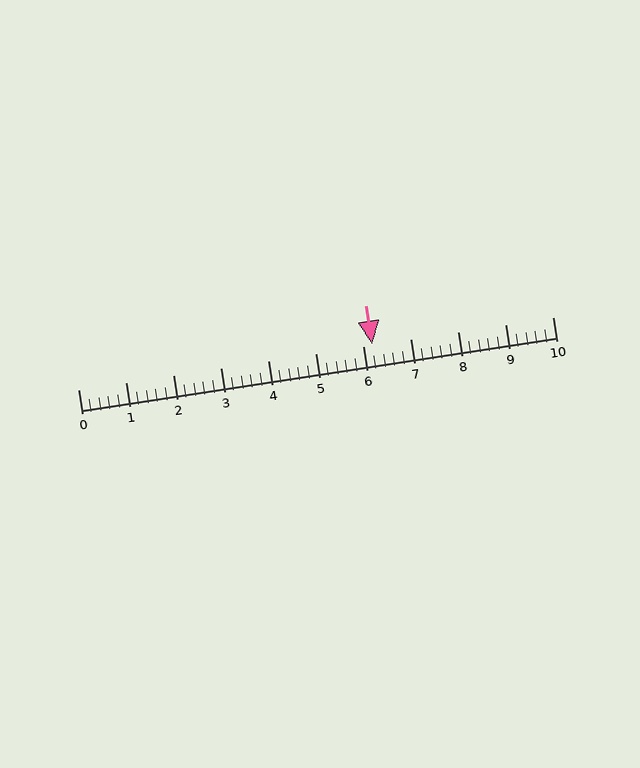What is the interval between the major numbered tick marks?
The major tick marks are spaced 1 units apart.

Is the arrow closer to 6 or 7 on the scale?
The arrow is closer to 6.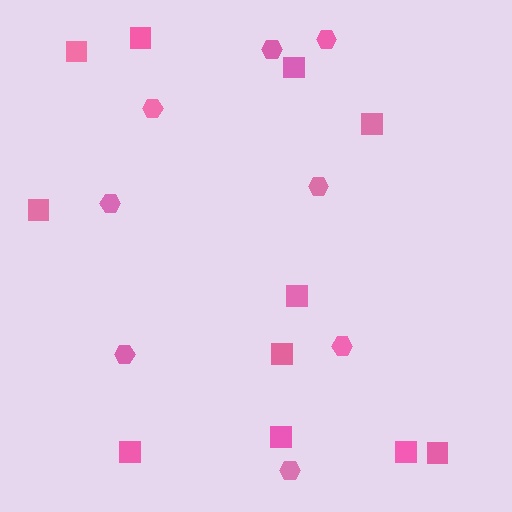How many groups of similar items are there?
There are 2 groups: one group of squares (11) and one group of hexagons (8).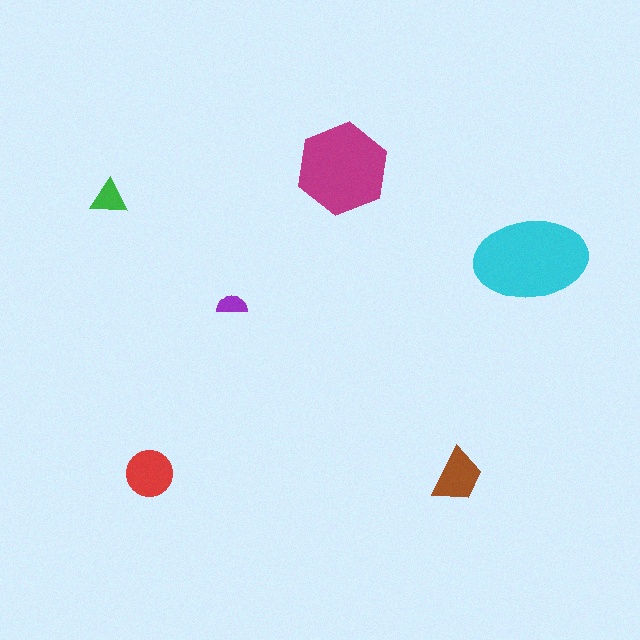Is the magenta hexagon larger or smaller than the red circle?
Larger.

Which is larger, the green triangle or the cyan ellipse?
The cyan ellipse.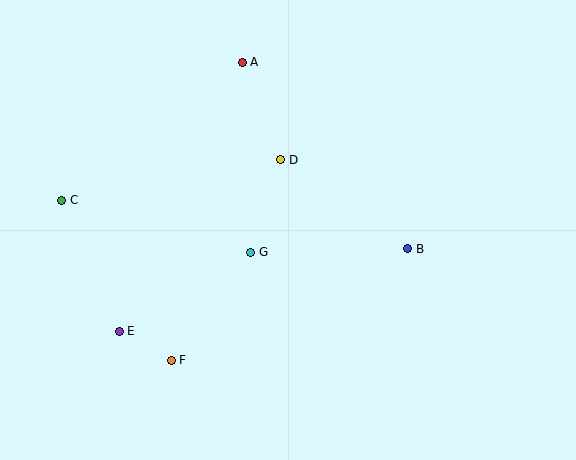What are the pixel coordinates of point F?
Point F is at (171, 360).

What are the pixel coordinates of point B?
Point B is at (407, 249).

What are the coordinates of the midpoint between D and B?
The midpoint between D and B is at (344, 204).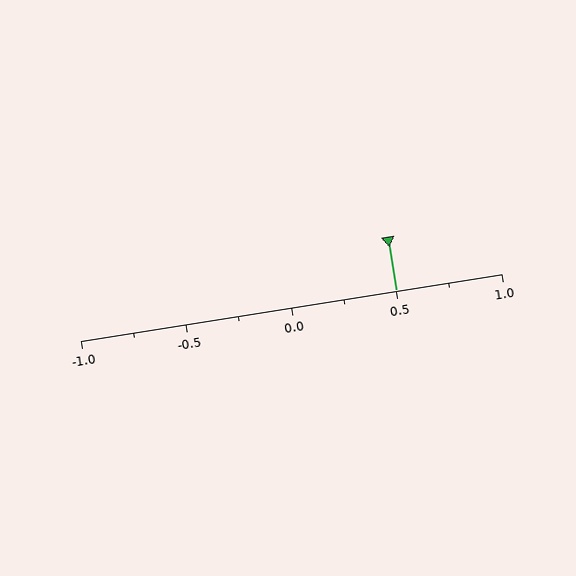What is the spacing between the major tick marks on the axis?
The major ticks are spaced 0.5 apart.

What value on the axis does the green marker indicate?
The marker indicates approximately 0.5.